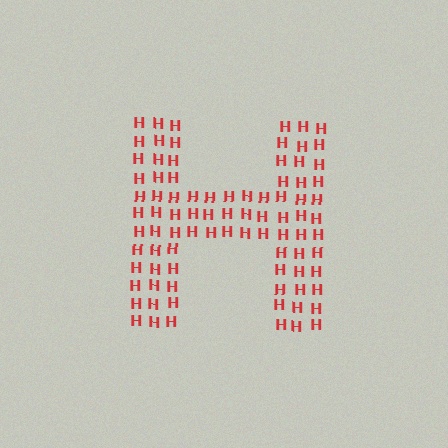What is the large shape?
The large shape is the letter H.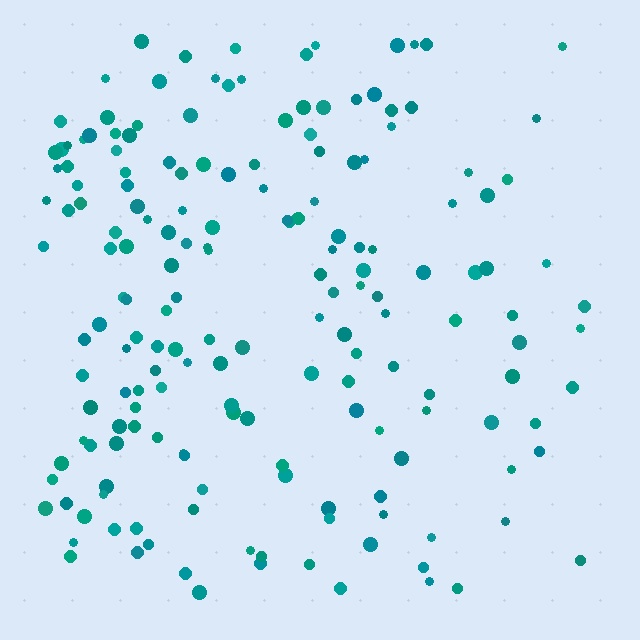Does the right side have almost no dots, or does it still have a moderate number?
Still a moderate number, just noticeably fewer than the left.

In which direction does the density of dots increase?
From right to left, with the left side densest.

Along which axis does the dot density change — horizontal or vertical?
Horizontal.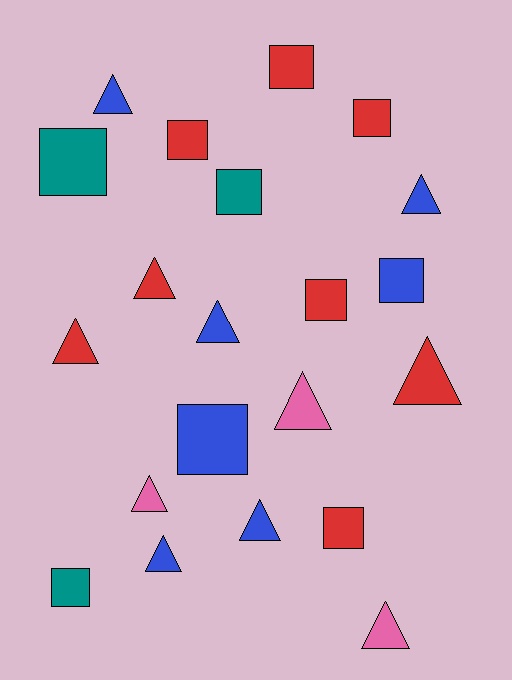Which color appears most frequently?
Red, with 8 objects.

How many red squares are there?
There are 5 red squares.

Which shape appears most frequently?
Triangle, with 11 objects.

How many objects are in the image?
There are 21 objects.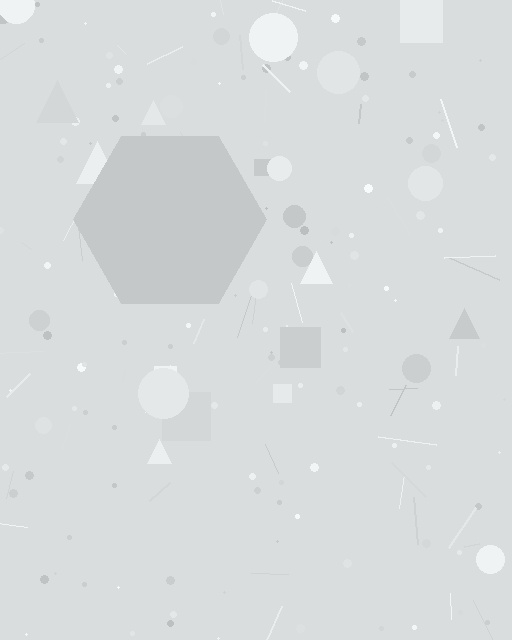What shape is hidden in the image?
A hexagon is hidden in the image.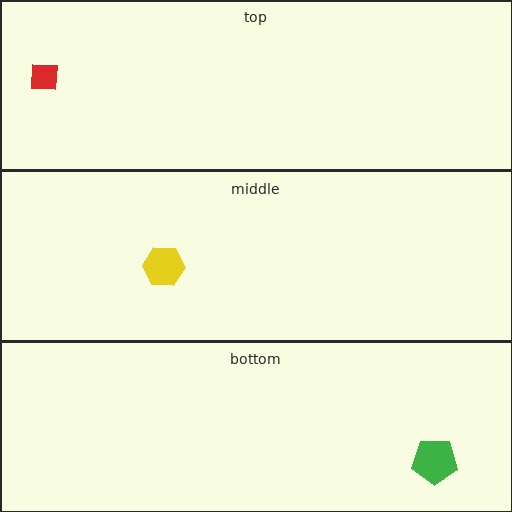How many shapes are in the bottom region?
1.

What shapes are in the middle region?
The yellow hexagon.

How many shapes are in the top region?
1.